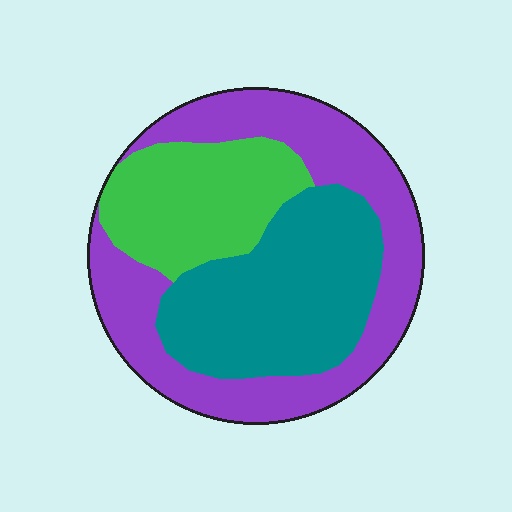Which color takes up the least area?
Green, at roughly 25%.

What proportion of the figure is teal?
Teal covers roughly 35% of the figure.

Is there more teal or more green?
Teal.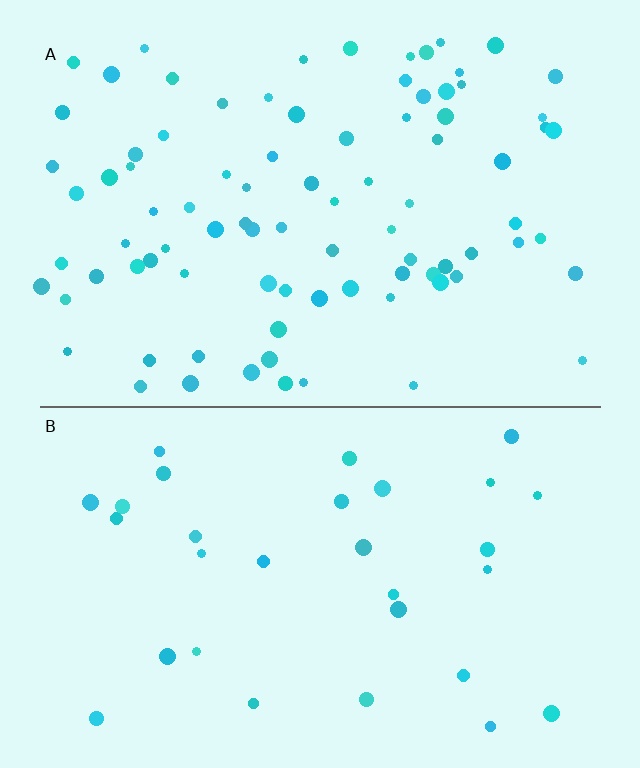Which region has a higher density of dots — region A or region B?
A (the top).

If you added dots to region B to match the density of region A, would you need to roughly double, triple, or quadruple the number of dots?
Approximately triple.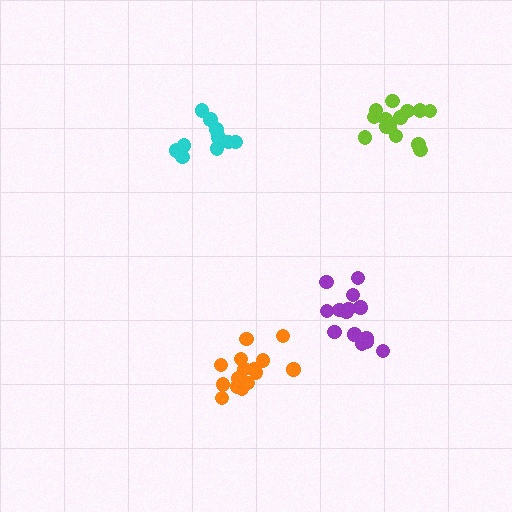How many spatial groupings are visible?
There are 4 spatial groupings.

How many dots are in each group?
Group 1: 10 dots, Group 2: 14 dots, Group 3: 14 dots, Group 4: 15 dots (53 total).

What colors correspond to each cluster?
The clusters are colored: cyan, lime, purple, orange.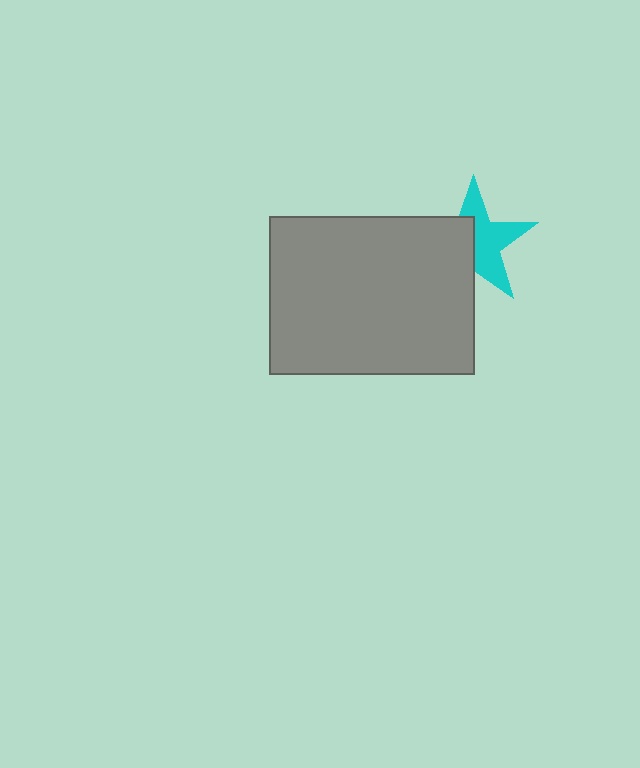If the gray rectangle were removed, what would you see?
You would see the complete cyan star.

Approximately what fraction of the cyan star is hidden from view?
Roughly 46% of the cyan star is hidden behind the gray rectangle.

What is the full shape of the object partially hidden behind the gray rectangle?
The partially hidden object is a cyan star.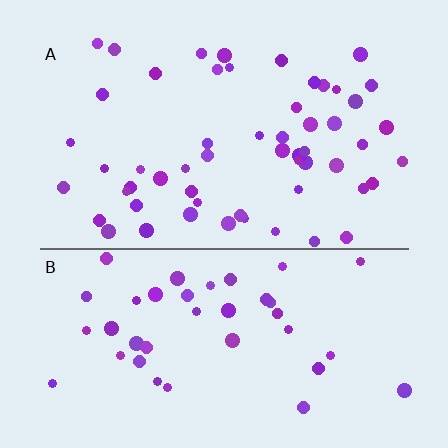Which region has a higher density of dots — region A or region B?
A (the top).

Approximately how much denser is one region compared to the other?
Approximately 1.4× — region A over region B.